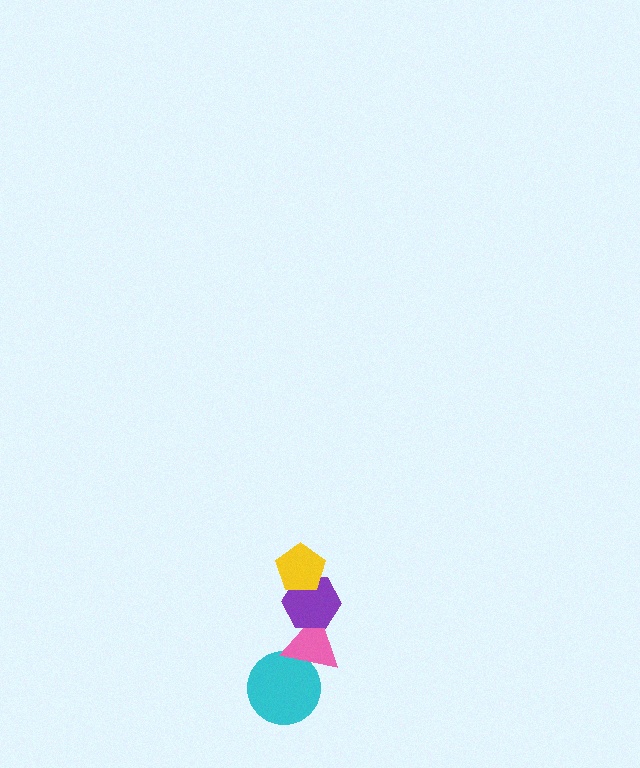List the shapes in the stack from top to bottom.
From top to bottom: the yellow pentagon, the purple hexagon, the pink triangle, the cyan circle.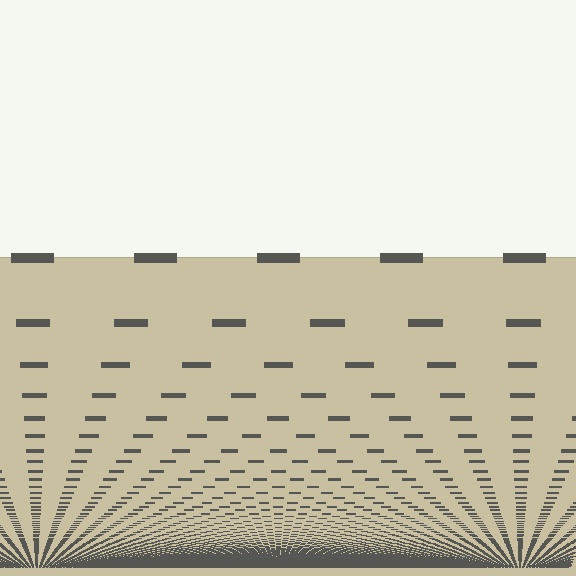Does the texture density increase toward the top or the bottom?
Density increases toward the bottom.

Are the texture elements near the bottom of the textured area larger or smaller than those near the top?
Smaller. The gradient is inverted — elements near the bottom are smaller and denser.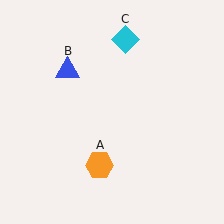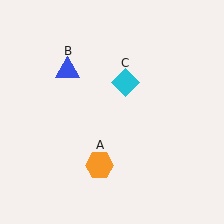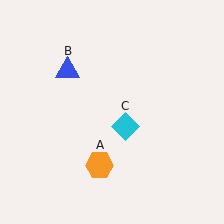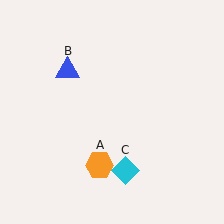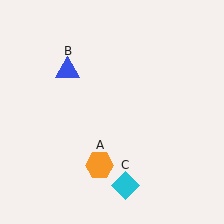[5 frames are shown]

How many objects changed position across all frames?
1 object changed position: cyan diamond (object C).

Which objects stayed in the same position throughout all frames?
Orange hexagon (object A) and blue triangle (object B) remained stationary.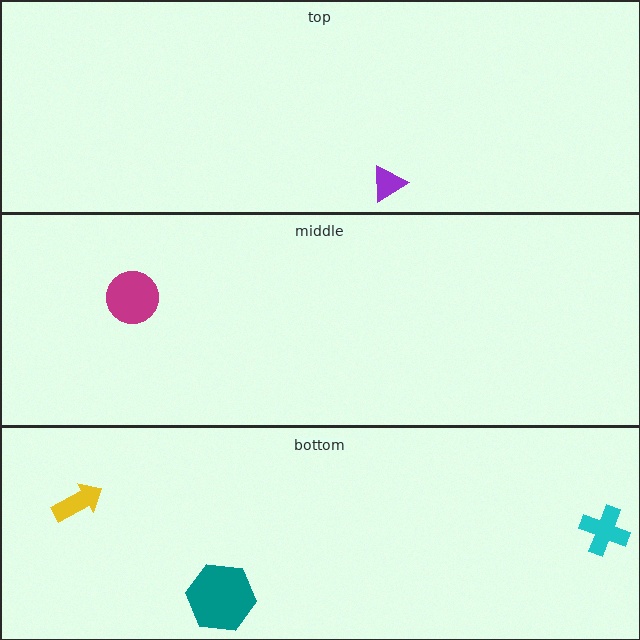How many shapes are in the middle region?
1.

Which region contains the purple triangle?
The top region.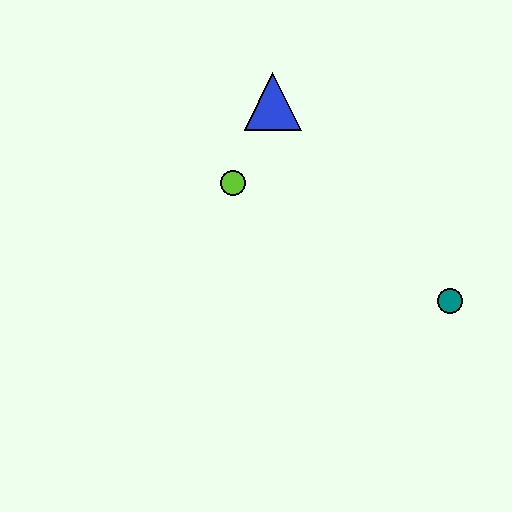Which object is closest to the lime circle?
The blue triangle is closest to the lime circle.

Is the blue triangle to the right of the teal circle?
No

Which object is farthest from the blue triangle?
The teal circle is farthest from the blue triangle.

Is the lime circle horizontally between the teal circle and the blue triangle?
No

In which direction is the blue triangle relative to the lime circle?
The blue triangle is above the lime circle.